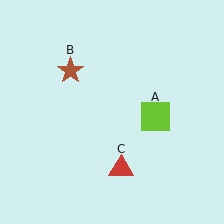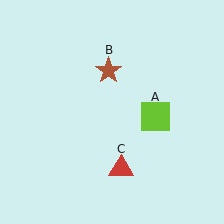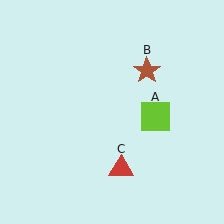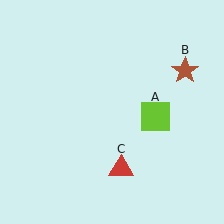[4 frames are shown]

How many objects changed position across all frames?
1 object changed position: brown star (object B).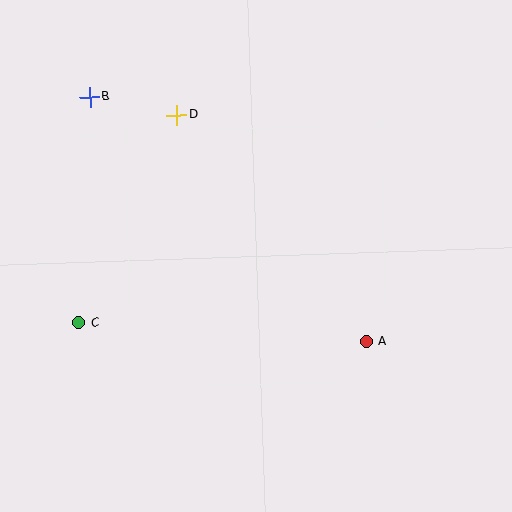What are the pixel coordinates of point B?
Point B is at (90, 97).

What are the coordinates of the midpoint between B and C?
The midpoint between B and C is at (84, 210).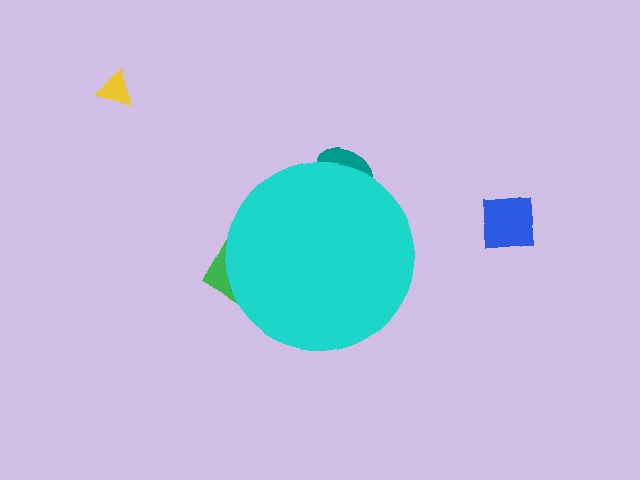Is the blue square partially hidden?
No, the blue square is fully visible.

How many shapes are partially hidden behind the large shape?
2 shapes are partially hidden.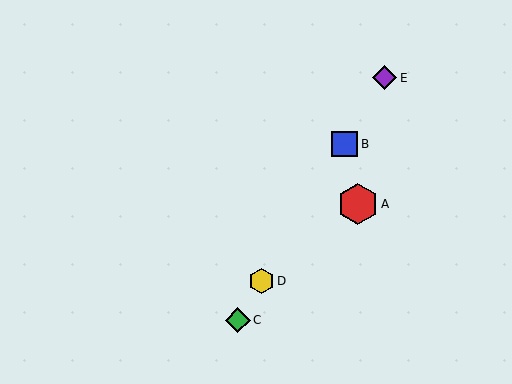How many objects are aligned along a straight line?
4 objects (B, C, D, E) are aligned along a straight line.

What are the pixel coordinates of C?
Object C is at (238, 320).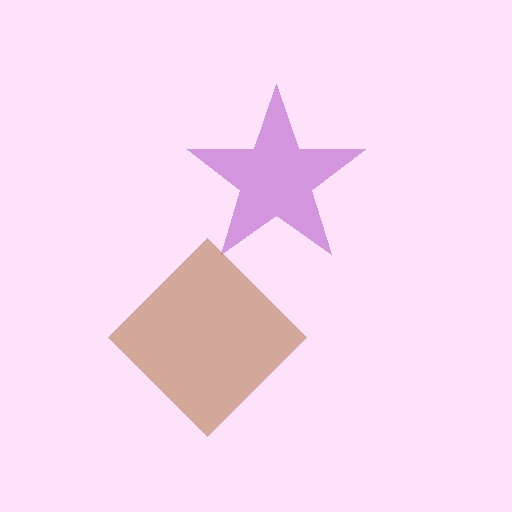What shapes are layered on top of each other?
The layered shapes are: a brown diamond, a purple star.